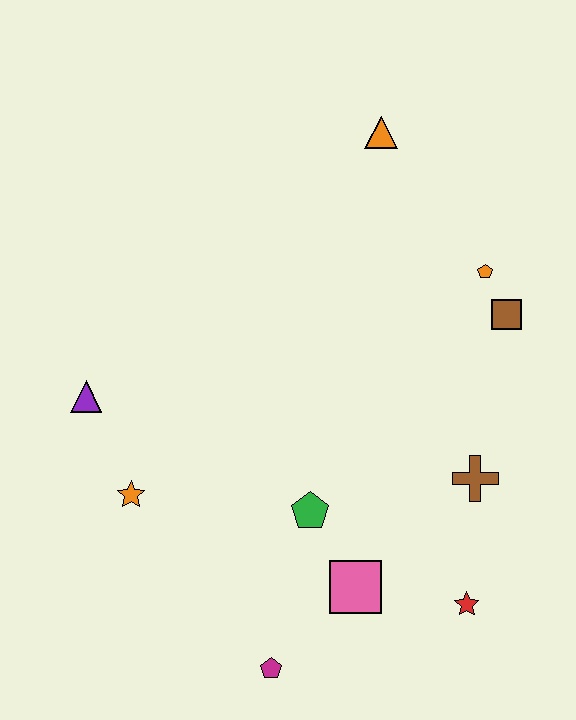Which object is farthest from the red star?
The orange triangle is farthest from the red star.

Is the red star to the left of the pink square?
No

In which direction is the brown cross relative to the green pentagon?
The brown cross is to the right of the green pentagon.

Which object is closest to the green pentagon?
The pink square is closest to the green pentagon.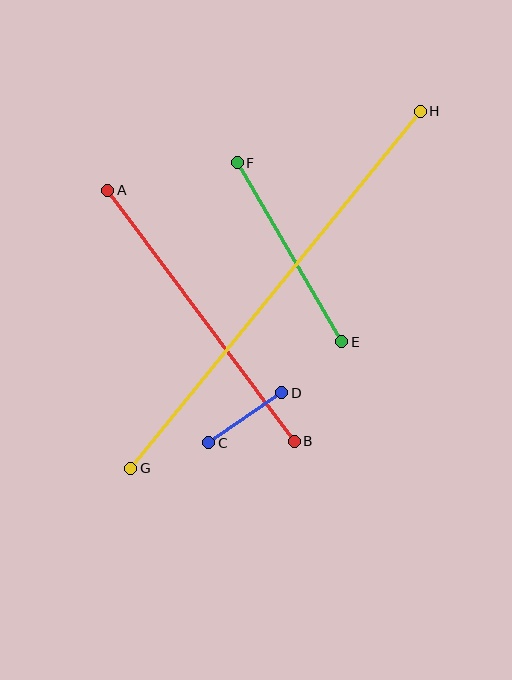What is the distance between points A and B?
The distance is approximately 313 pixels.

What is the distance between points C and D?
The distance is approximately 88 pixels.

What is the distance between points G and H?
The distance is approximately 460 pixels.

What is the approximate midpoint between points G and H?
The midpoint is at approximately (276, 290) pixels.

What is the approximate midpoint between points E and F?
The midpoint is at approximately (289, 252) pixels.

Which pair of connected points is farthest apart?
Points G and H are farthest apart.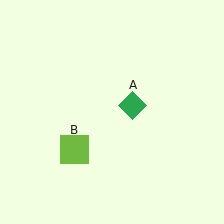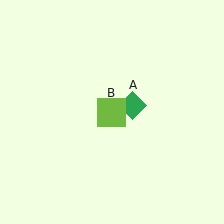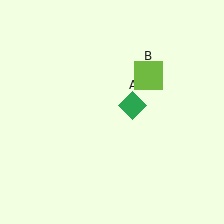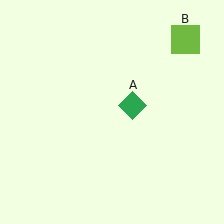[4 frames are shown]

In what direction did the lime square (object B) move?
The lime square (object B) moved up and to the right.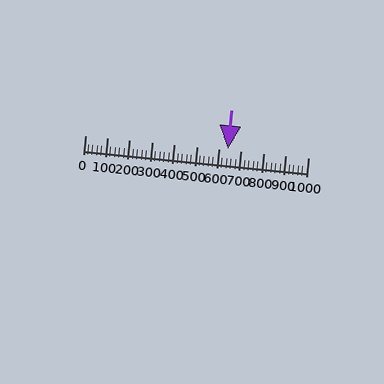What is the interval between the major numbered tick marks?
The major tick marks are spaced 100 units apart.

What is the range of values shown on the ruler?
The ruler shows values from 0 to 1000.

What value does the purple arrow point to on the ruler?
The purple arrow points to approximately 640.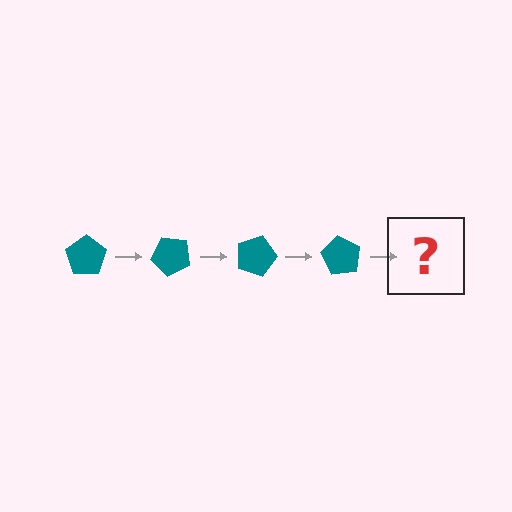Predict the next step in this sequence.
The next step is a teal pentagon rotated 180 degrees.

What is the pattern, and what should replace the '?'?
The pattern is that the pentagon rotates 45 degrees each step. The '?' should be a teal pentagon rotated 180 degrees.